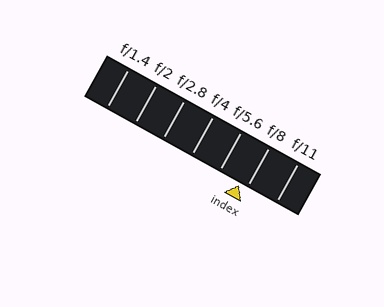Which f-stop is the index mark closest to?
The index mark is closest to f/8.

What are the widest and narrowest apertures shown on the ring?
The widest aperture shown is f/1.4 and the narrowest is f/11.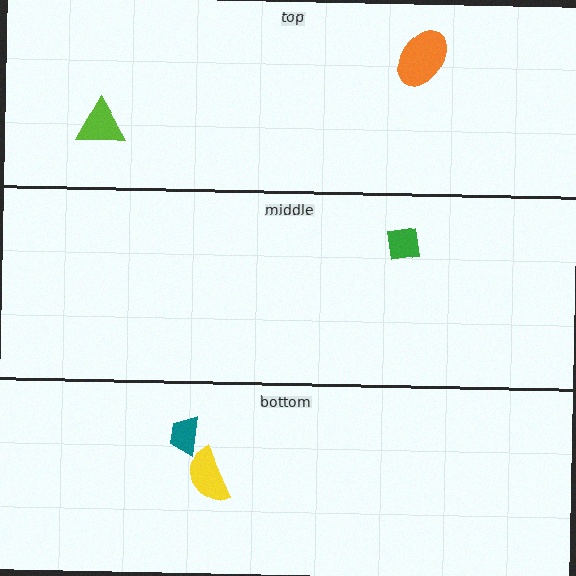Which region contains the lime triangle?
The top region.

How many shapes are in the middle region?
1.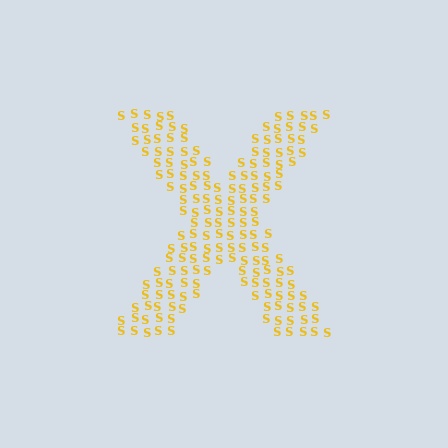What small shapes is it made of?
It is made of small letter S's.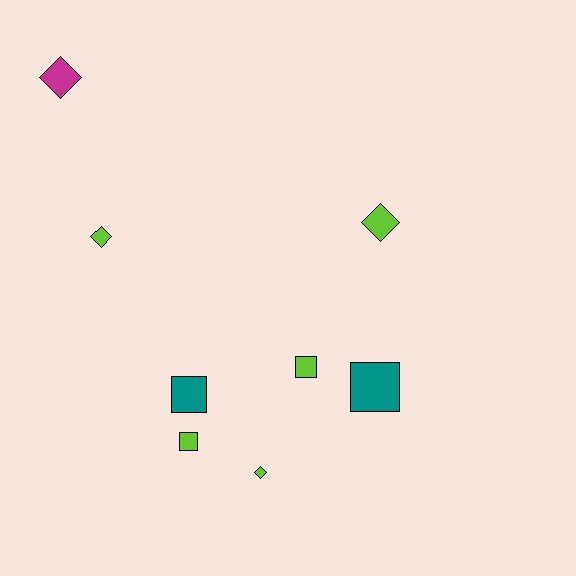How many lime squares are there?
There are 2 lime squares.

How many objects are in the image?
There are 8 objects.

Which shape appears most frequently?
Diamond, with 4 objects.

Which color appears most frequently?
Lime, with 5 objects.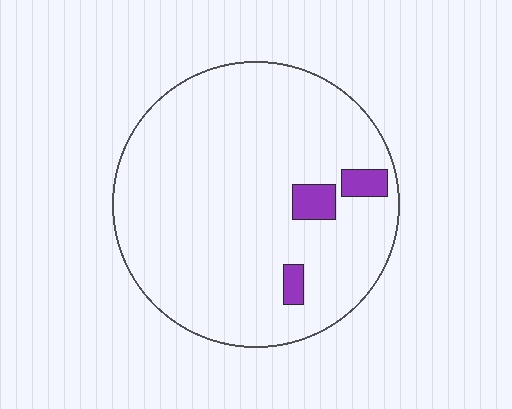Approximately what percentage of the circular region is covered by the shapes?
Approximately 5%.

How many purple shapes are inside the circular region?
3.